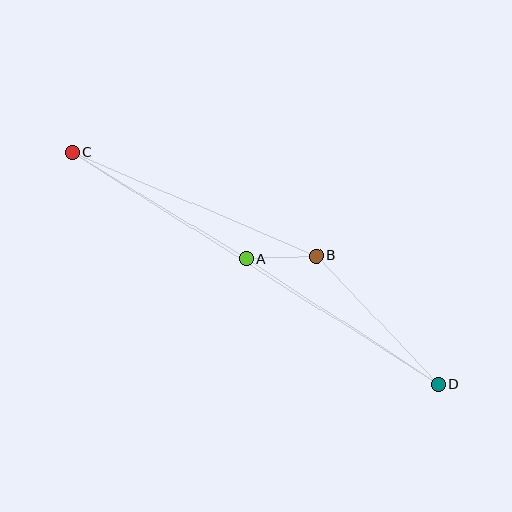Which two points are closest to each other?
Points A and B are closest to each other.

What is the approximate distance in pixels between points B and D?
The distance between B and D is approximately 178 pixels.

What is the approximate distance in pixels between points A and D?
The distance between A and D is approximately 230 pixels.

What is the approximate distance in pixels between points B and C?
The distance between B and C is approximately 265 pixels.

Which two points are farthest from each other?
Points C and D are farthest from each other.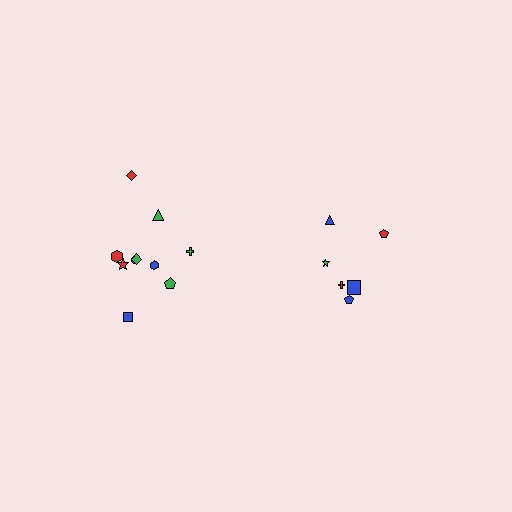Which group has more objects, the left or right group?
The left group.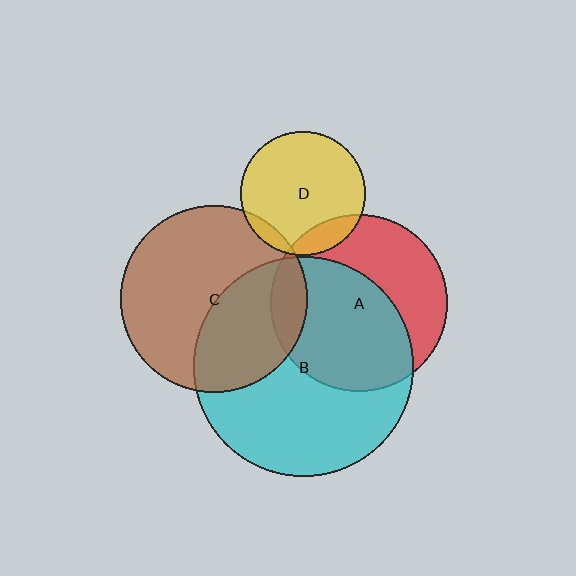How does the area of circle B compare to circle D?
Approximately 3.1 times.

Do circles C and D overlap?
Yes.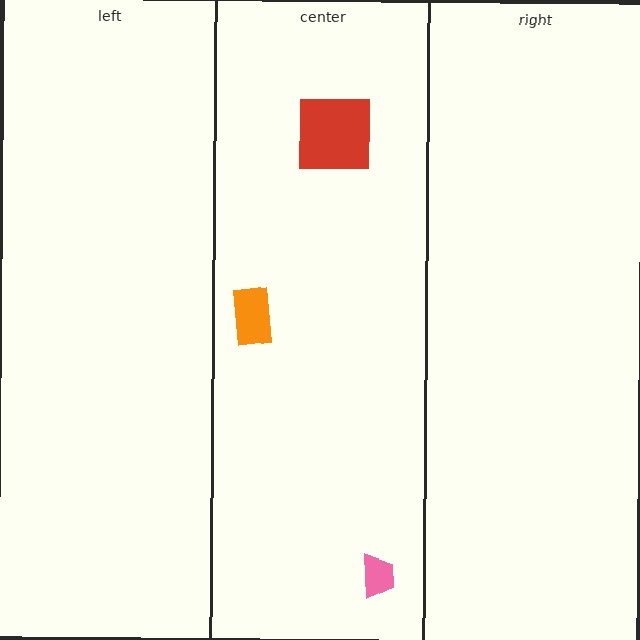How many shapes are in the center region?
3.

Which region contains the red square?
The center region.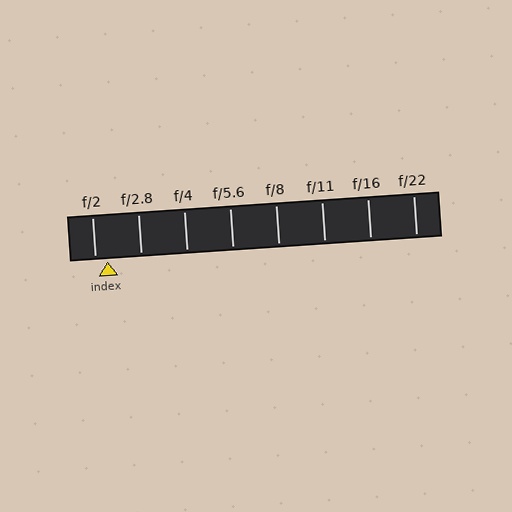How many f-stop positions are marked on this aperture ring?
There are 8 f-stop positions marked.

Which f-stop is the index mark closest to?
The index mark is closest to f/2.